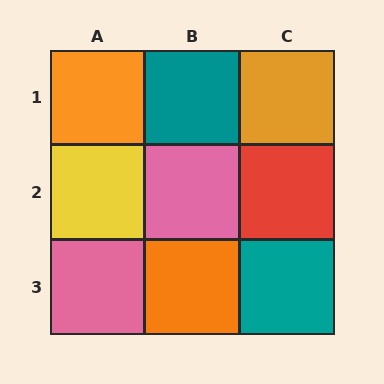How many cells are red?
1 cell is red.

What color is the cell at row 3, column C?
Teal.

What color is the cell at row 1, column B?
Teal.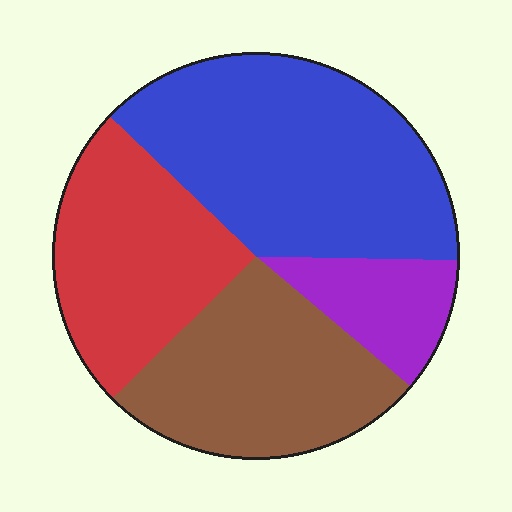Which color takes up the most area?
Blue, at roughly 40%.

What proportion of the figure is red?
Red takes up between a sixth and a third of the figure.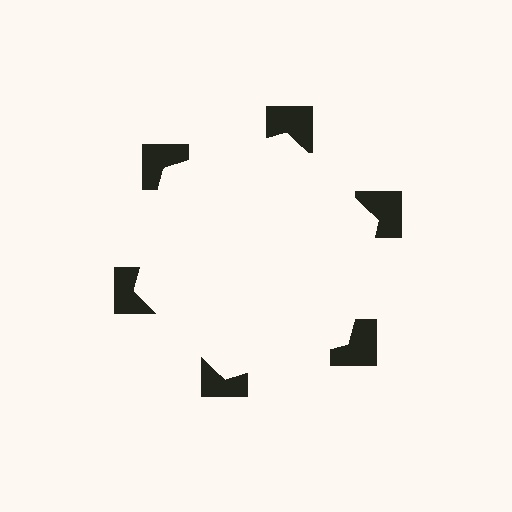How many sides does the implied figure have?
6 sides.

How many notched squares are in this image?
There are 6 — one at each vertex of the illusory hexagon.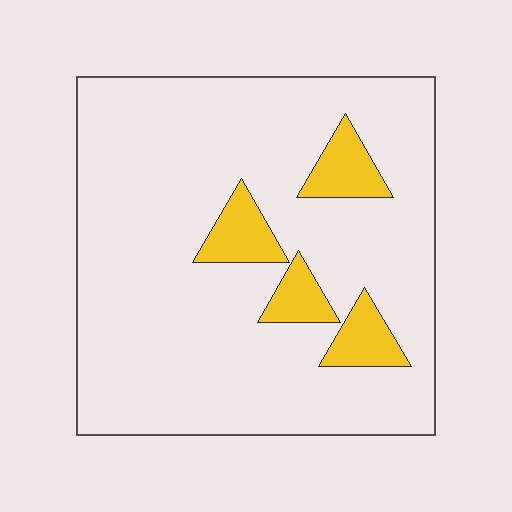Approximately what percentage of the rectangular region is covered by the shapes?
Approximately 10%.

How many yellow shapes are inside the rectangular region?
4.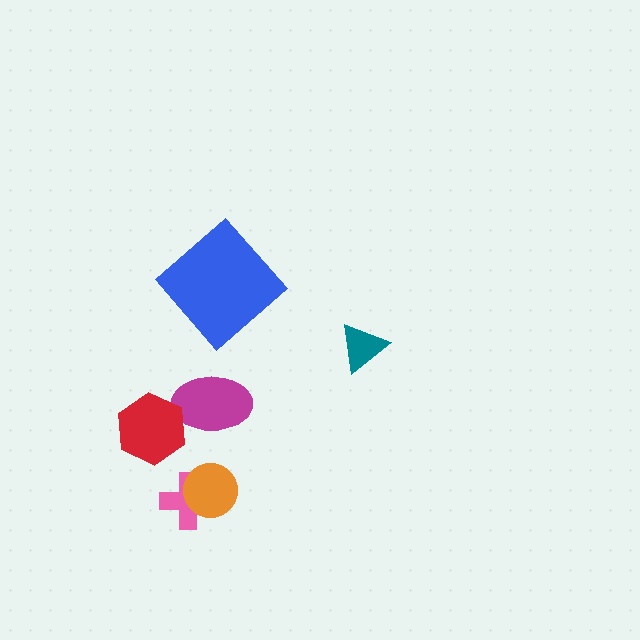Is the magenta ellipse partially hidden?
Yes, it is partially covered by another shape.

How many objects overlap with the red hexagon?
1 object overlaps with the red hexagon.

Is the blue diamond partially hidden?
No, no other shape covers it.